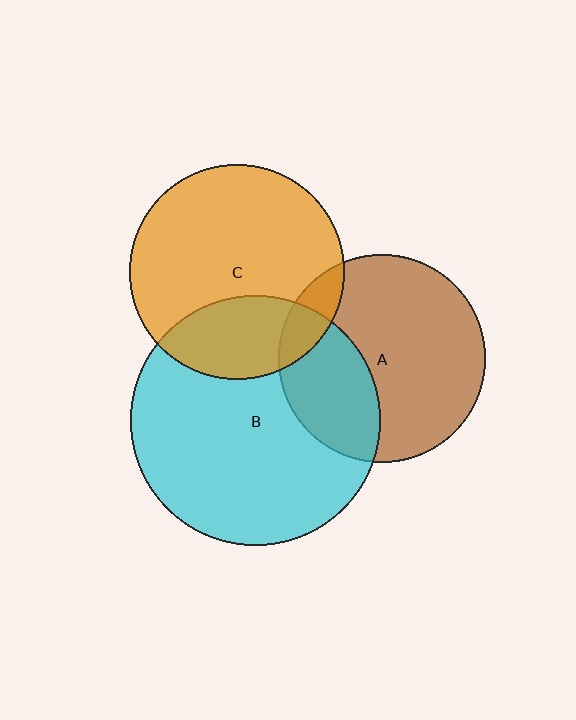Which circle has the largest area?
Circle B (cyan).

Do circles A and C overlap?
Yes.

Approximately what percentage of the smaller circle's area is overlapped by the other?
Approximately 10%.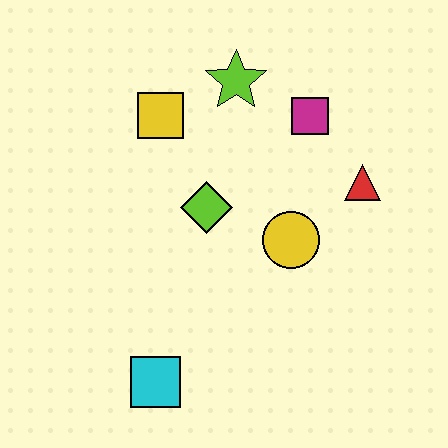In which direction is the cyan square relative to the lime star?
The cyan square is below the lime star.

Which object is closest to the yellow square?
The lime star is closest to the yellow square.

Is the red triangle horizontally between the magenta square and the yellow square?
No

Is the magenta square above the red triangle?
Yes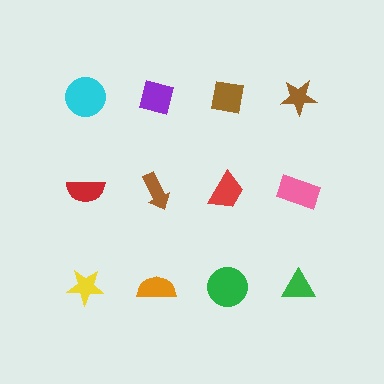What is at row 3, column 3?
A green circle.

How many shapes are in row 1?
4 shapes.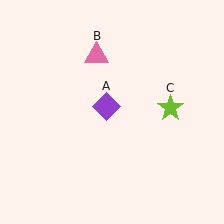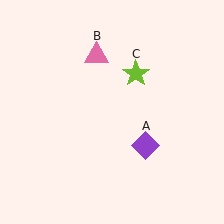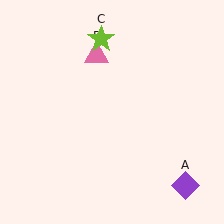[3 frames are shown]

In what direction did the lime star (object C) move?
The lime star (object C) moved up and to the left.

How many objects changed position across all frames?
2 objects changed position: purple diamond (object A), lime star (object C).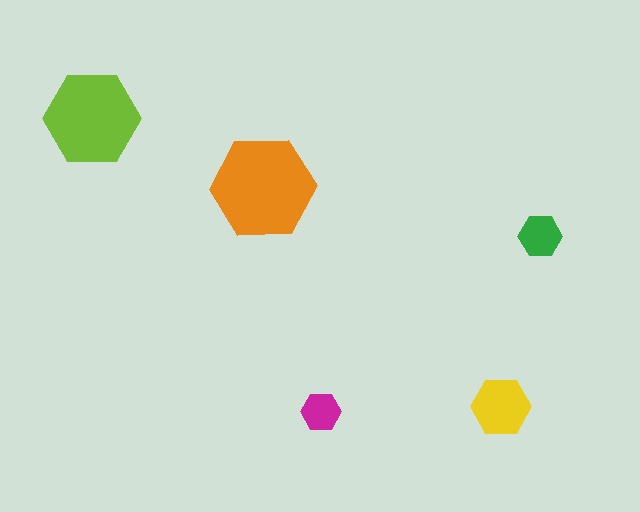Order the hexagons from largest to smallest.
the orange one, the lime one, the yellow one, the green one, the magenta one.